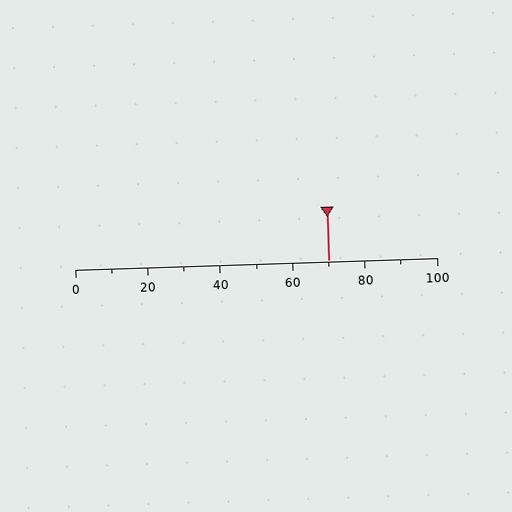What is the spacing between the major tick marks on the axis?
The major ticks are spaced 20 apart.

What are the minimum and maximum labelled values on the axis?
The axis runs from 0 to 100.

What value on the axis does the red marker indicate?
The marker indicates approximately 70.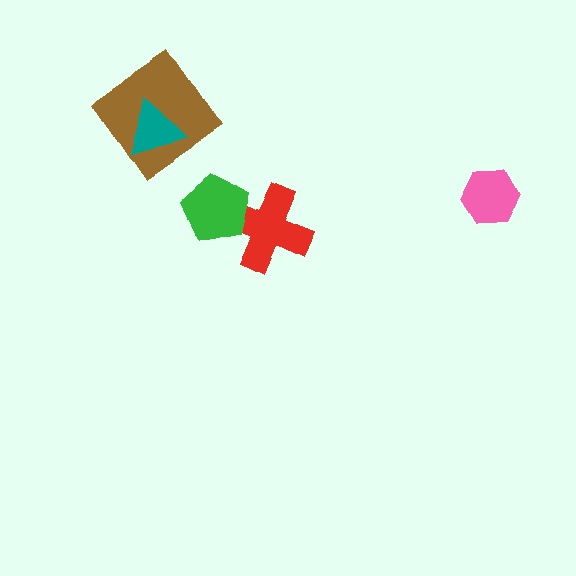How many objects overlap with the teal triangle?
1 object overlaps with the teal triangle.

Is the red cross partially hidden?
Yes, it is partially covered by another shape.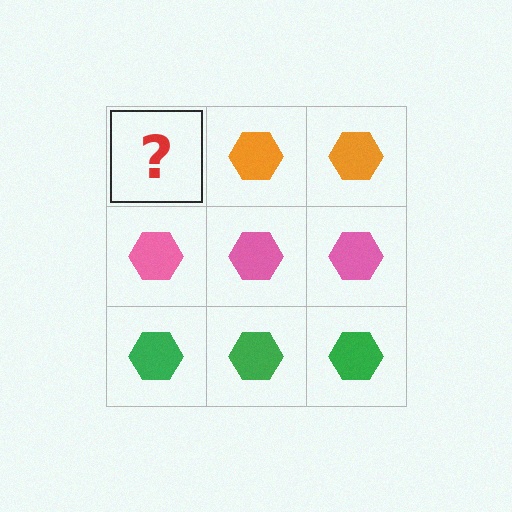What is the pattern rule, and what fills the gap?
The rule is that each row has a consistent color. The gap should be filled with an orange hexagon.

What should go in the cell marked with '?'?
The missing cell should contain an orange hexagon.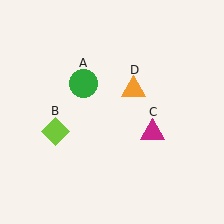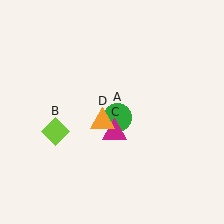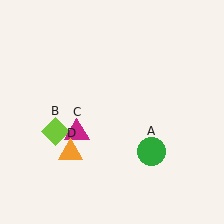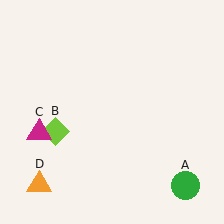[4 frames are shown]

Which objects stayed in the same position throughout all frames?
Lime diamond (object B) remained stationary.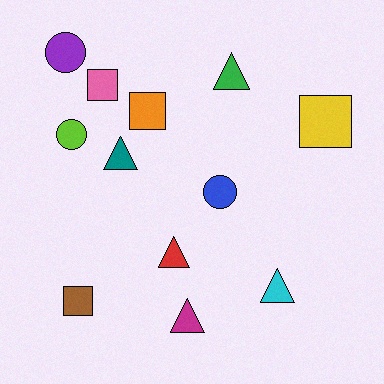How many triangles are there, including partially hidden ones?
There are 5 triangles.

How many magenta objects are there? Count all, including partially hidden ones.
There is 1 magenta object.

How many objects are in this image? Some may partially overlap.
There are 12 objects.